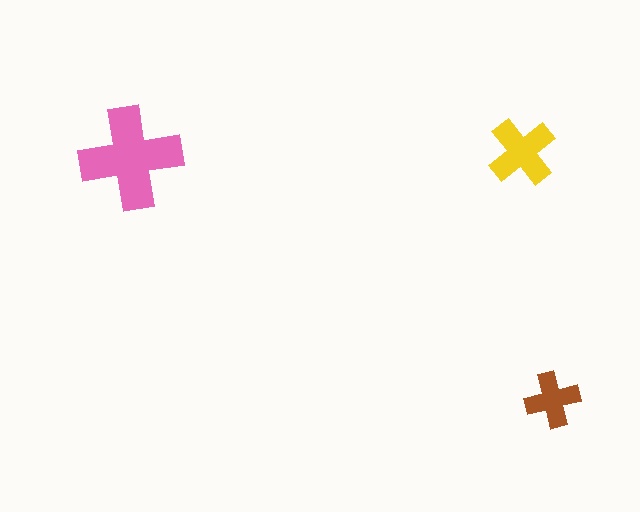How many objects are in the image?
There are 3 objects in the image.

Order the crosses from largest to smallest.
the pink one, the yellow one, the brown one.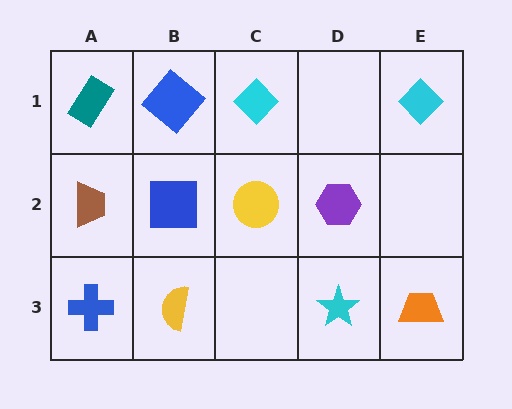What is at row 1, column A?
A teal rectangle.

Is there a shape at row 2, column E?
No, that cell is empty.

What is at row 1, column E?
A cyan diamond.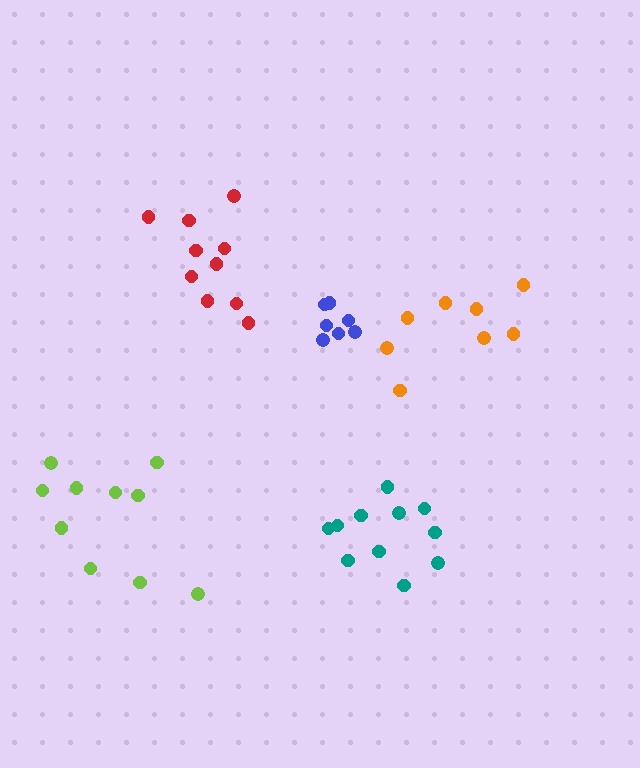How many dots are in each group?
Group 1: 11 dots, Group 2: 10 dots, Group 3: 8 dots, Group 4: 10 dots, Group 5: 7 dots (46 total).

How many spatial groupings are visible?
There are 5 spatial groupings.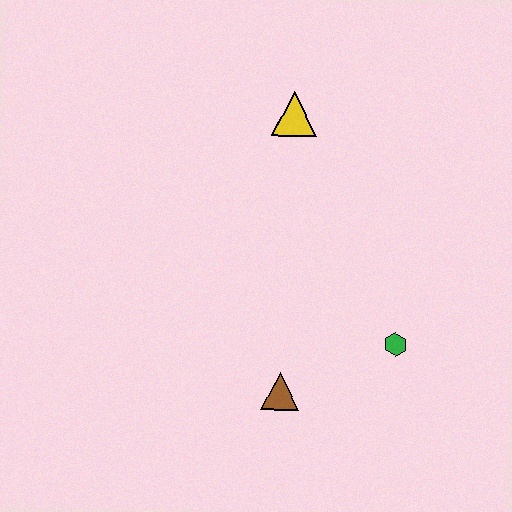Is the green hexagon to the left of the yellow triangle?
No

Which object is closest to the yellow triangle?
The green hexagon is closest to the yellow triangle.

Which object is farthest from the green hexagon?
The yellow triangle is farthest from the green hexagon.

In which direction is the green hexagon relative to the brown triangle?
The green hexagon is to the right of the brown triangle.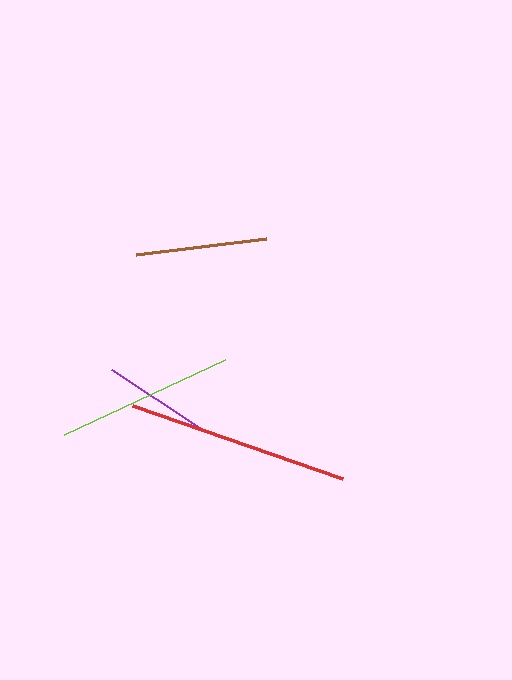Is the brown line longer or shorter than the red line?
The red line is longer than the brown line.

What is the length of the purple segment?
The purple segment is approximately 105 pixels long.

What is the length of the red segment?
The red segment is approximately 222 pixels long.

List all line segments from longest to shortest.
From longest to shortest: red, lime, brown, purple.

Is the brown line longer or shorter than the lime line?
The lime line is longer than the brown line.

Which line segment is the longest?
The red line is the longest at approximately 222 pixels.